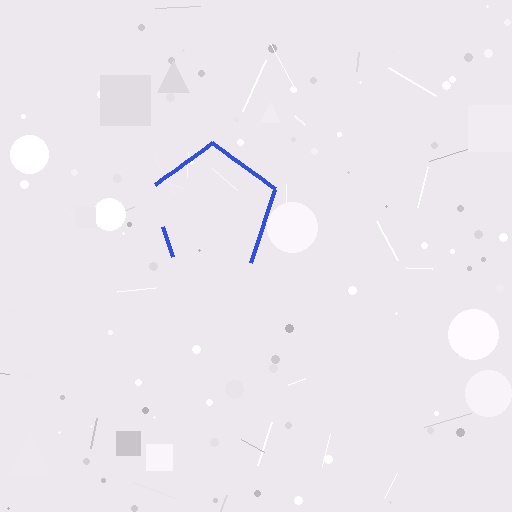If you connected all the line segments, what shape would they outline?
They would outline a pentagon.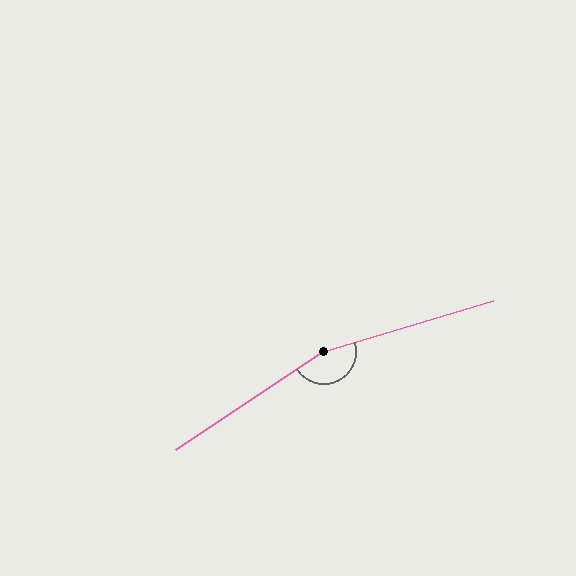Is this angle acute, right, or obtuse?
It is obtuse.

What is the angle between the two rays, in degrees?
Approximately 163 degrees.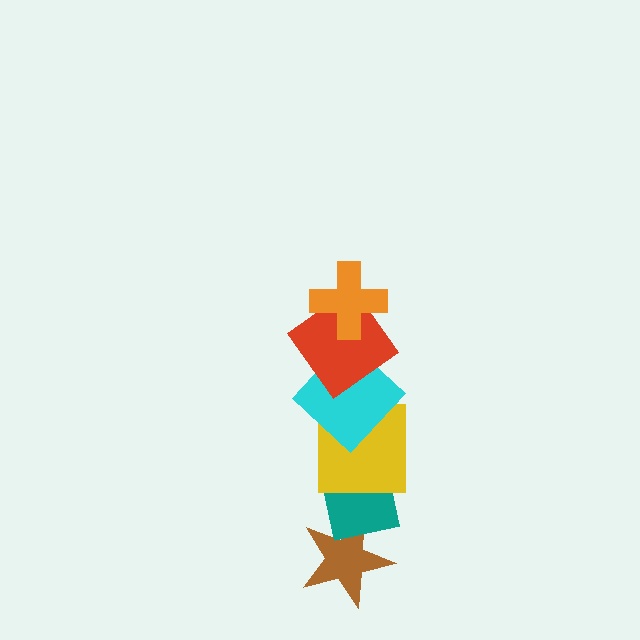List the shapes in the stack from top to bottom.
From top to bottom: the orange cross, the red diamond, the cyan diamond, the yellow square, the teal square, the brown star.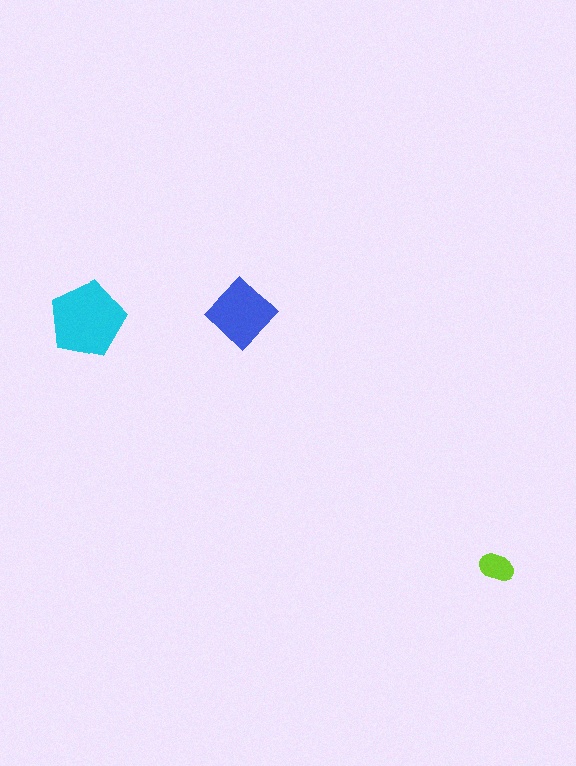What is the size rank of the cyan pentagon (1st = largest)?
1st.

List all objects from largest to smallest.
The cyan pentagon, the blue diamond, the lime ellipse.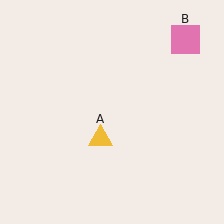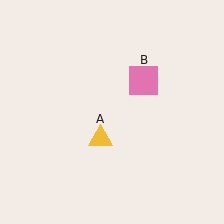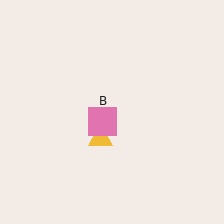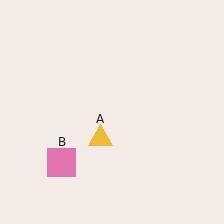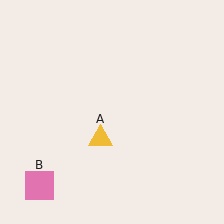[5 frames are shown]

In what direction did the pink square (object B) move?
The pink square (object B) moved down and to the left.